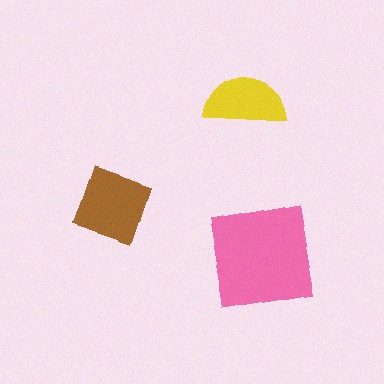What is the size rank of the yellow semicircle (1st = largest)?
3rd.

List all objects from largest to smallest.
The pink square, the brown diamond, the yellow semicircle.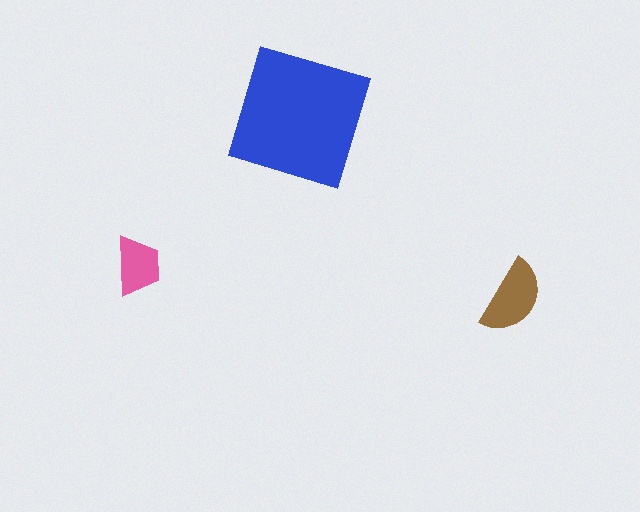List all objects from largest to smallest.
The blue square, the brown semicircle, the pink trapezoid.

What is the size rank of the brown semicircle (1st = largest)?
2nd.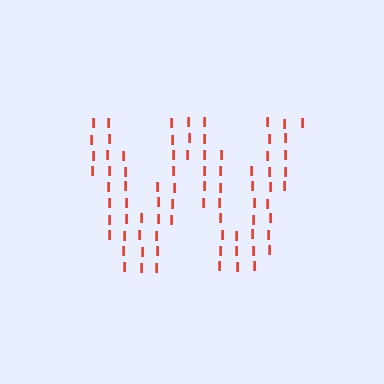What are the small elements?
The small elements are letter I's.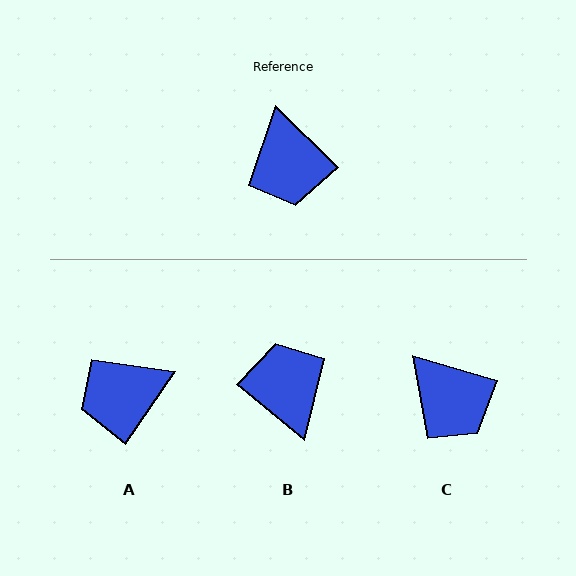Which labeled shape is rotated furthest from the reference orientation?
B, about 175 degrees away.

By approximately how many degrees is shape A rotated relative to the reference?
Approximately 80 degrees clockwise.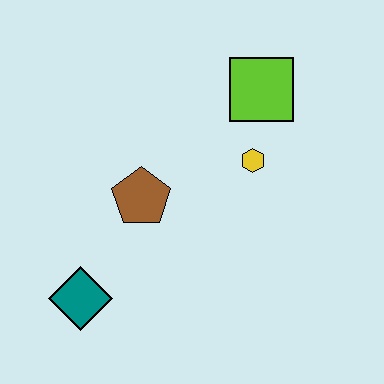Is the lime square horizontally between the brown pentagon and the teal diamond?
No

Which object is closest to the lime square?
The yellow hexagon is closest to the lime square.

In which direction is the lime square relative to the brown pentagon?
The lime square is to the right of the brown pentagon.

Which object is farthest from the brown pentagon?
The lime square is farthest from the brown pentagon.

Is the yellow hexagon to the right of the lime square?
No